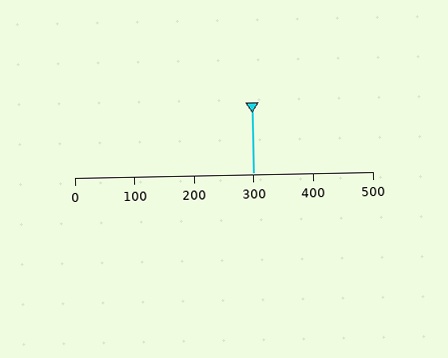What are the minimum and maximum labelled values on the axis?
The axis runs from 0 to 500.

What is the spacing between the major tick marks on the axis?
The major ticks are spaced 100 apart.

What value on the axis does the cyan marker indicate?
The marker indicates approximately 300.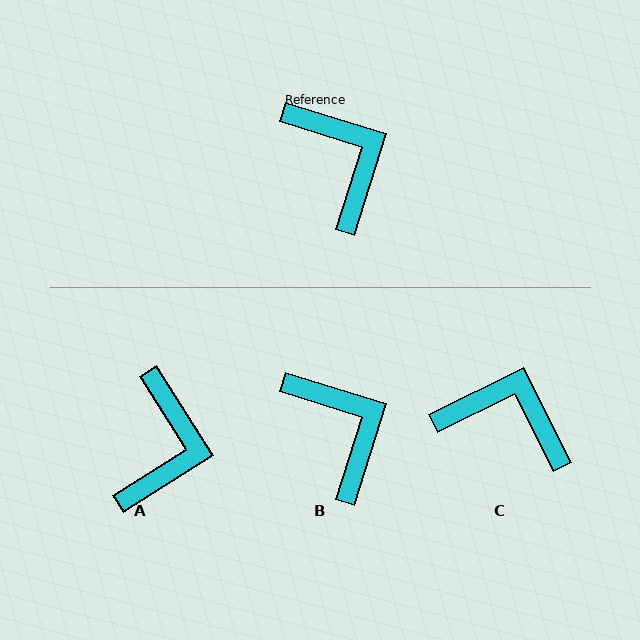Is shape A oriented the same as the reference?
No, it is off by about 41 degrees.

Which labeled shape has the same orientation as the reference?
B.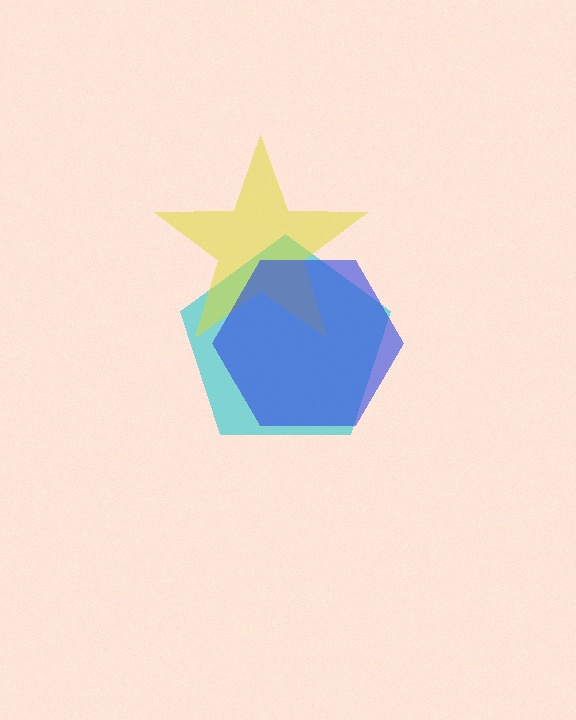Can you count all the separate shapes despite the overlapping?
Yes, there are 3 separate shapes.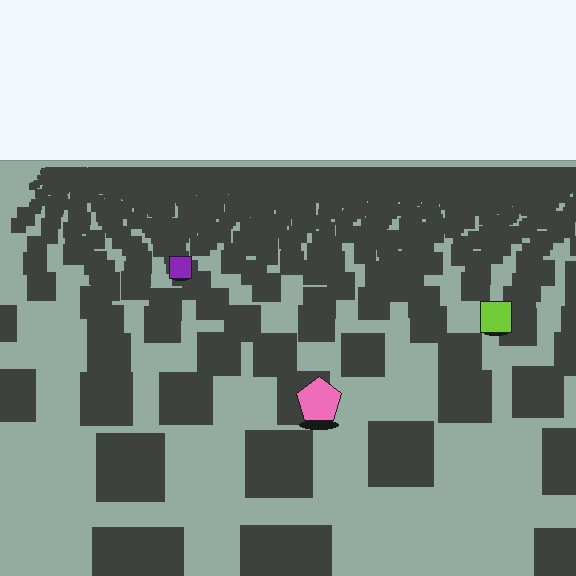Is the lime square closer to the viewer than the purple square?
Yes. The lime square is closer — you can tell from the texture gradient: the ground texture is coarser near it.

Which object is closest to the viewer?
The pink pentagon is closest. The texture marks near it are larger and more spread out.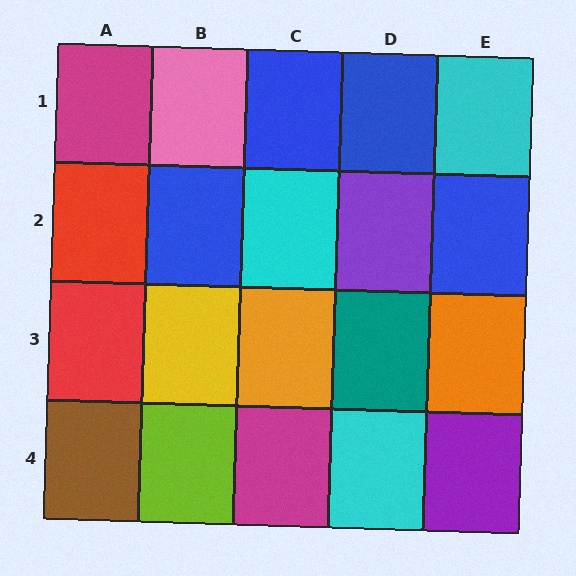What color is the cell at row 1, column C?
Blue.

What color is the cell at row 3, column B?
Yellow.